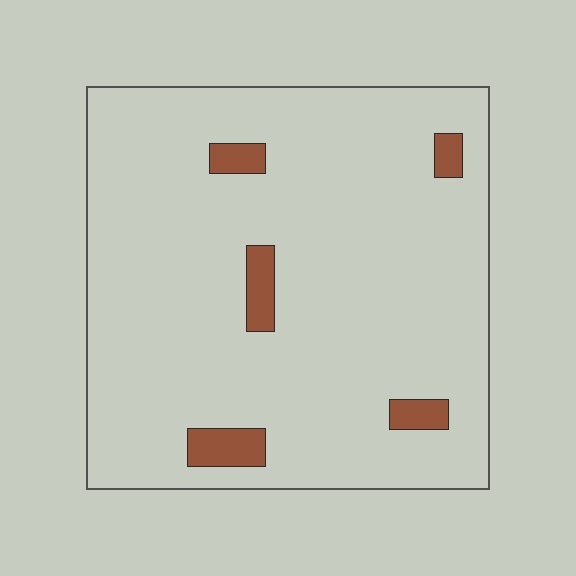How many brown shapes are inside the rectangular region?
5.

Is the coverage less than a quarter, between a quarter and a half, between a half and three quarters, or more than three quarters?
Less than a quarter.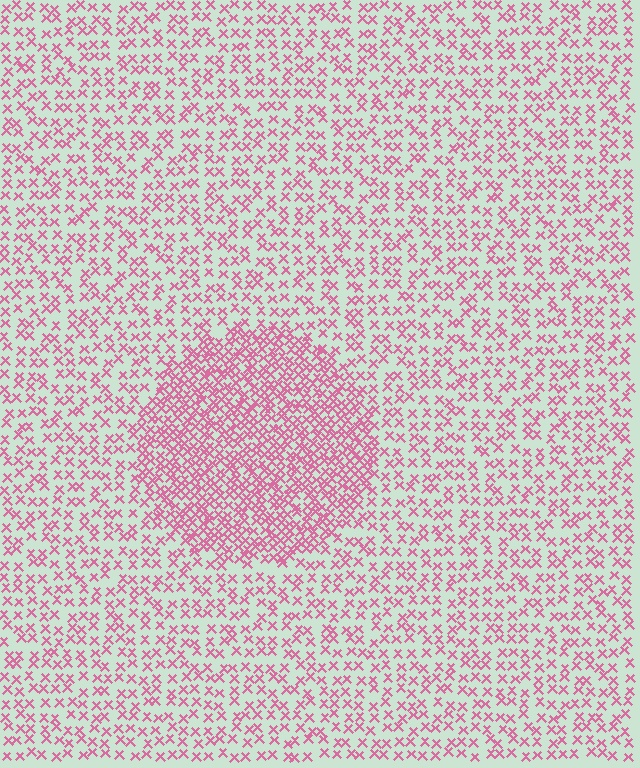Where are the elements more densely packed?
The elements are more densely packed inside the circle boundary.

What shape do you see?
I see a circle.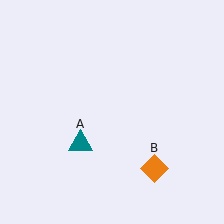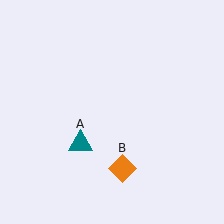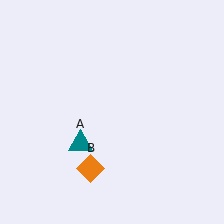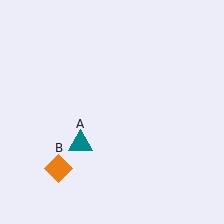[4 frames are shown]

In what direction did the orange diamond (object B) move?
The orange diamond (object B) moved left.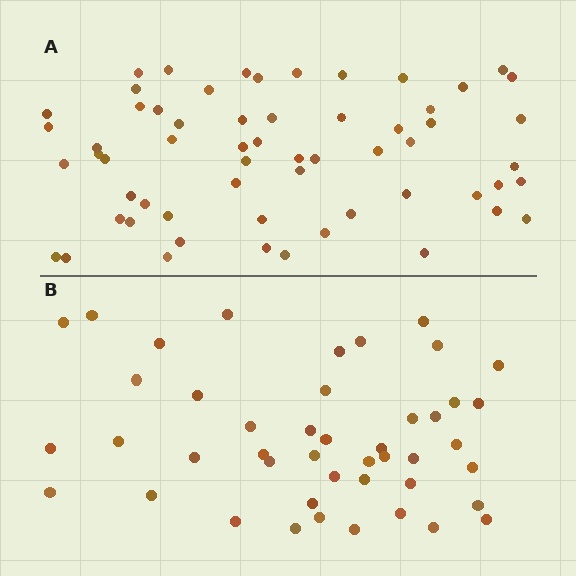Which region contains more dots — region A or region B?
Region A (the top region) has more dots.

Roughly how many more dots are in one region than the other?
Region A has approximately 15 more dots than region B.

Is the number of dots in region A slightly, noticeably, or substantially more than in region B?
Region A has noticeably more, but not dramatically so. The ratio is roughly 1.3 to 1.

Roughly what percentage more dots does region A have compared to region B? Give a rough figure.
About 35% more.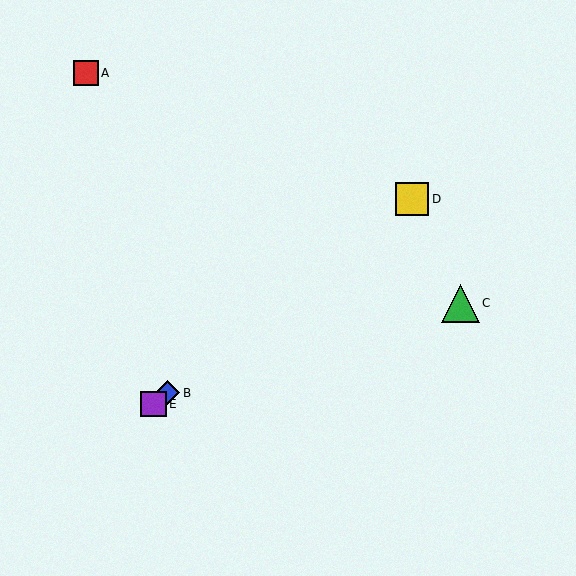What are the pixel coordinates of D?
Object D is at (412, 199).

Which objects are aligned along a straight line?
Objects B, D, E are aligned along a straight line.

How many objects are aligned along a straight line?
3 objects (B, D, E) are aligned along a straight line.